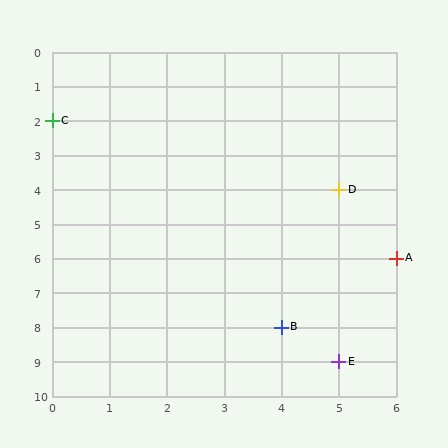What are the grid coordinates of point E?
Point E is at grid coordinates (5, 9).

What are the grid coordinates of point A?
Point A is at grid coordinates (6, 6).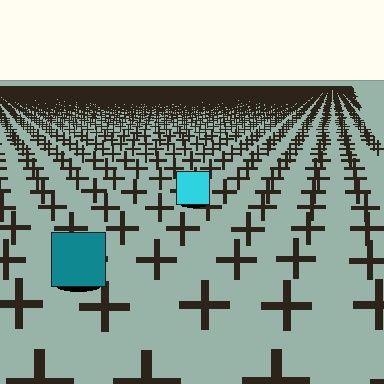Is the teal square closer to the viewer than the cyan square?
Yes. The teal square is closer — you can tell from the texture gradient: the ground texture is coarser near it.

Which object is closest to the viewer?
The teal square is closest. The texture marks near it are larger and more spread out.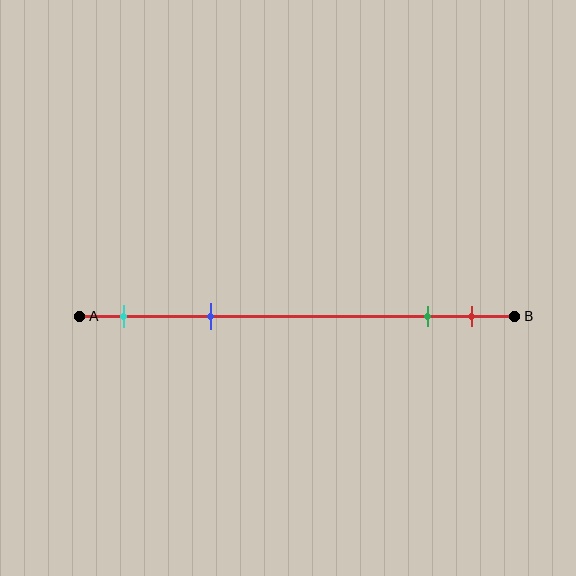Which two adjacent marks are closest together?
The green and red marks are the closest adjacent pair.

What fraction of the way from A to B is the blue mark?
The blue mark is approximately 30% (0.3) of the way from A to B.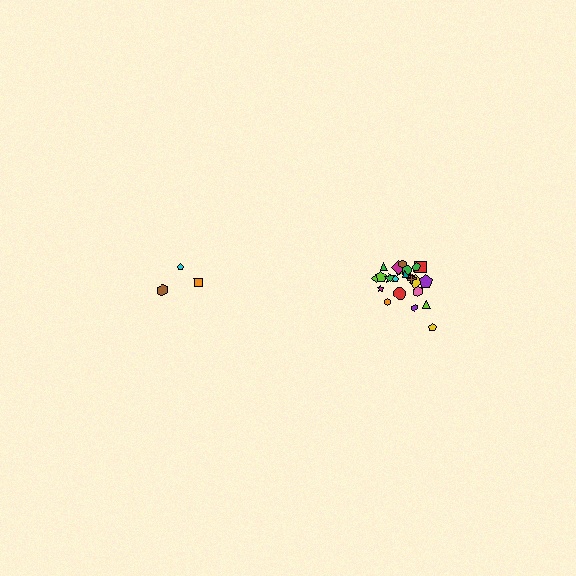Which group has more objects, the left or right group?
The right group.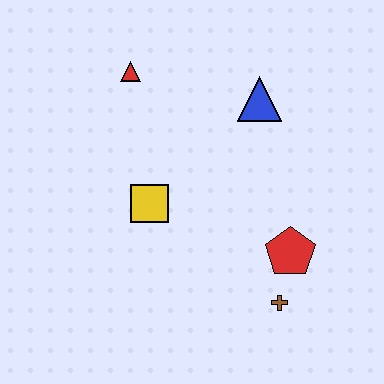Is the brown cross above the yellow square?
No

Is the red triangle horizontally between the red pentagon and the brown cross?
No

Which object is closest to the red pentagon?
The brown cross is closest to the red pentagon.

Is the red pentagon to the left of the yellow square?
No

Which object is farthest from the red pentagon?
The red triangle is farthest from the red pentagon.